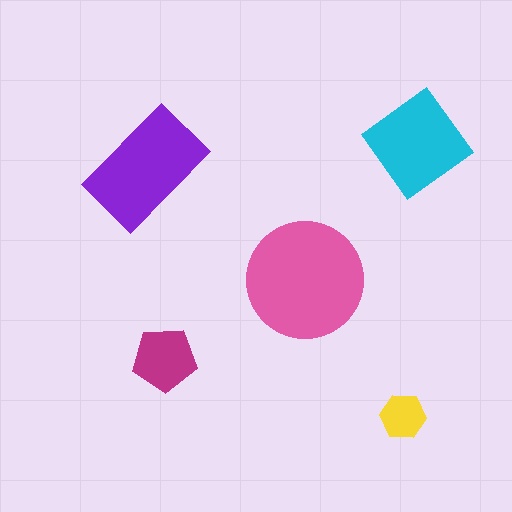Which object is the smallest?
The yellow hexagon.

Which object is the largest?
The pink circle.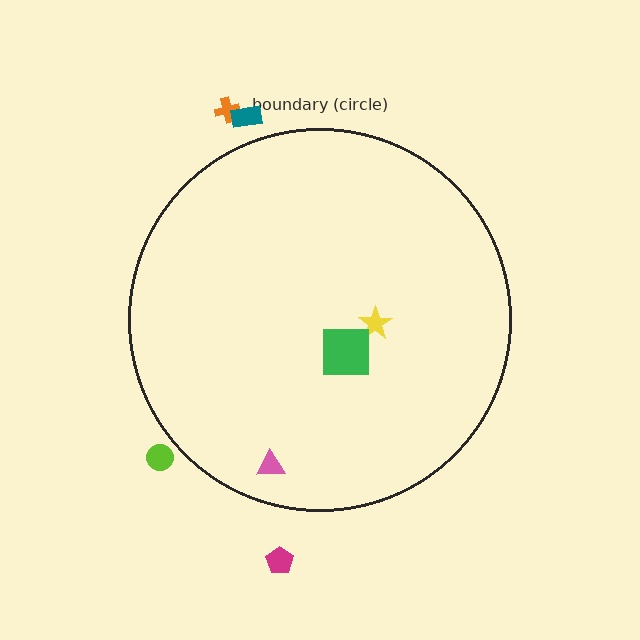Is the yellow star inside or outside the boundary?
Inside.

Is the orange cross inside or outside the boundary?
Outside.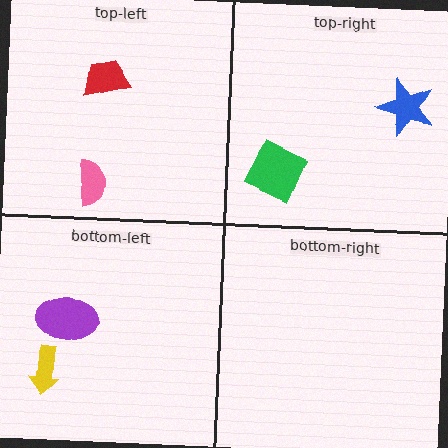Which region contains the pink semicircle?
The top-left region.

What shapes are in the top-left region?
The pink semicircle, the red trapezoid.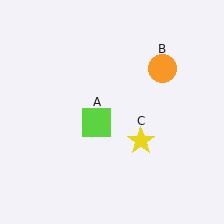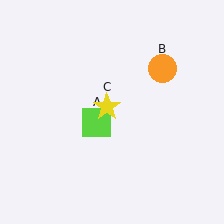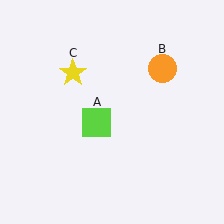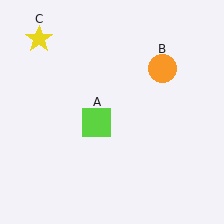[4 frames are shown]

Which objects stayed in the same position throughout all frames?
Lime square (object A) and orange circle (object B) remained stationary.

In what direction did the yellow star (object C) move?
The yellow star (object C) moved up and to the left.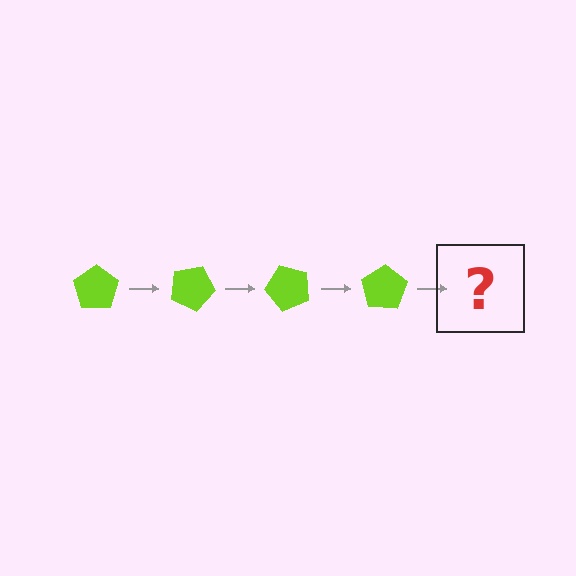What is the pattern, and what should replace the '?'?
The pattern is that the pentagon rotates 25 degrees each step. The '?' should be a lime pentagon rotated 100 degrees.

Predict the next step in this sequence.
The next step is a lime pentagon rotated 100 degrees.